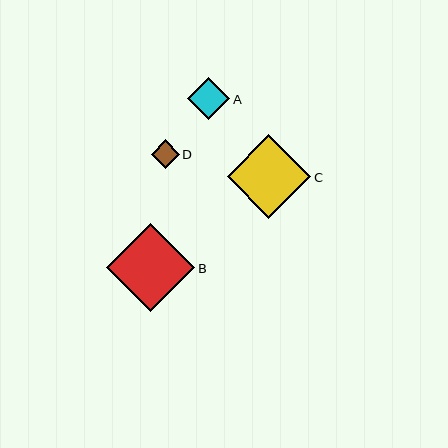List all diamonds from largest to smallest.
From largest to smallest: B, C, A, D.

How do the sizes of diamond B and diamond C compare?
Diamond B and diamond C are approximately the same size.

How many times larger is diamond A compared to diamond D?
Diamond A is approximately 1.5 times the size of diamond D.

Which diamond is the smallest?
Diamond D is the smallest with a size of approximately 28 pixels.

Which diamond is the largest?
Diamond B is the largest with a size of approximately 88 pixels.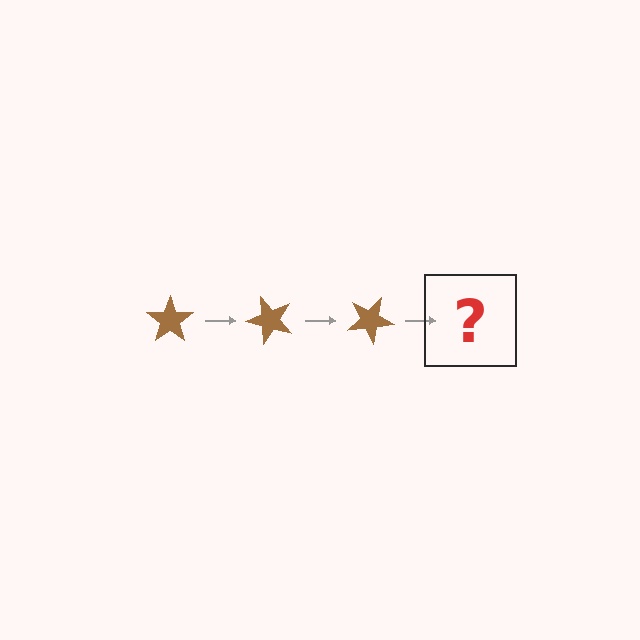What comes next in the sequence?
The next element should be a brown star rotated 150 degrees.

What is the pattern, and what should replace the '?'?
The pattern is that the star rotates 50 degrees each step. The '?' should be a brown star rotated 150 degrees.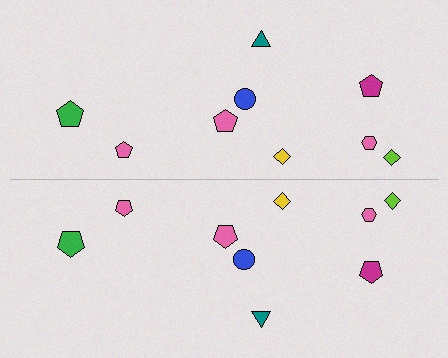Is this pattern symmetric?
Yes, this pattern has bilateral (reflection) symmetry.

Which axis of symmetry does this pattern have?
The pattern has a horizontal axis of symmetry running through the center of the image.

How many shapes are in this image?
There are 18 shapes in this image.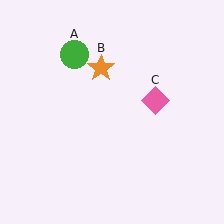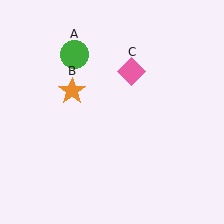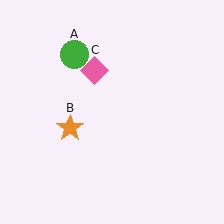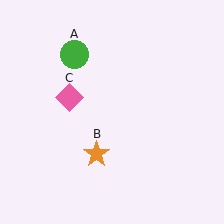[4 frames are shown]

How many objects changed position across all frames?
2 objects changed position: orange star (object B), pink diamond (object C).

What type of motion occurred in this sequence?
The orange star (object B), pink diamond (object C) rotated counterclockwise around the center of the scene.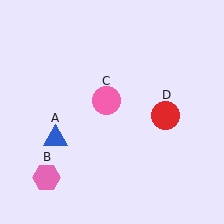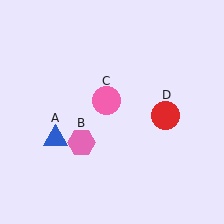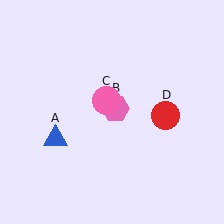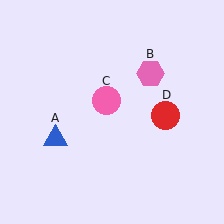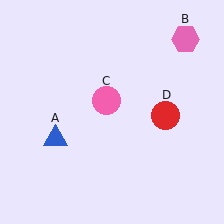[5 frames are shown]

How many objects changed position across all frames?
1 object changed position: pink hexagon (object B).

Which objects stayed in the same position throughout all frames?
Blue triangle (object A) and pink circle (object C) and red circle (object D) remained stationary.